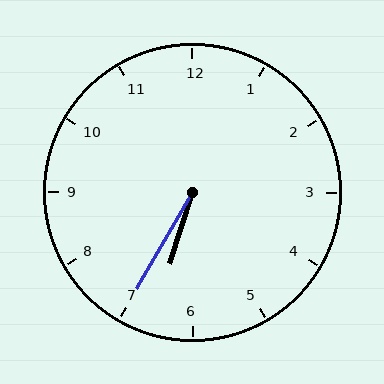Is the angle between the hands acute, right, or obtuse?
It is acute.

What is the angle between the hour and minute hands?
Approximately 12 degrees.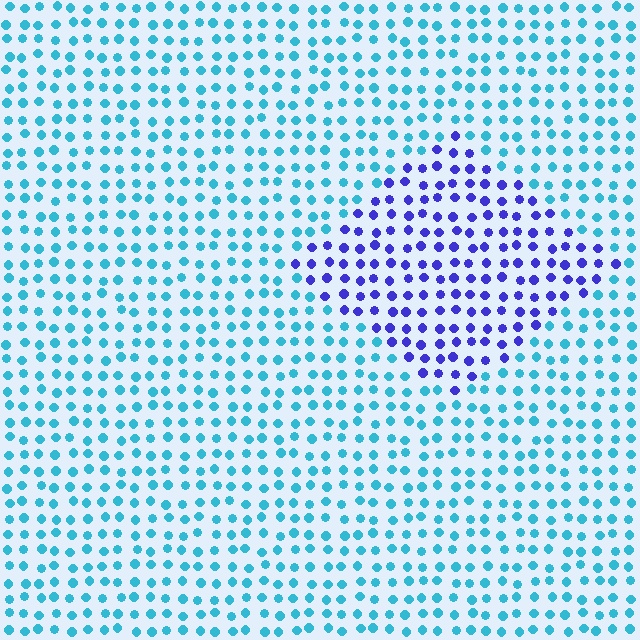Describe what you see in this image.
The image is filled with small cyan elements in a uniform arrangement. A diamond-shaped region is visible where the elements are tinted to a slightly different hue, forming a subtle color boundary.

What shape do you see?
I see a diamond.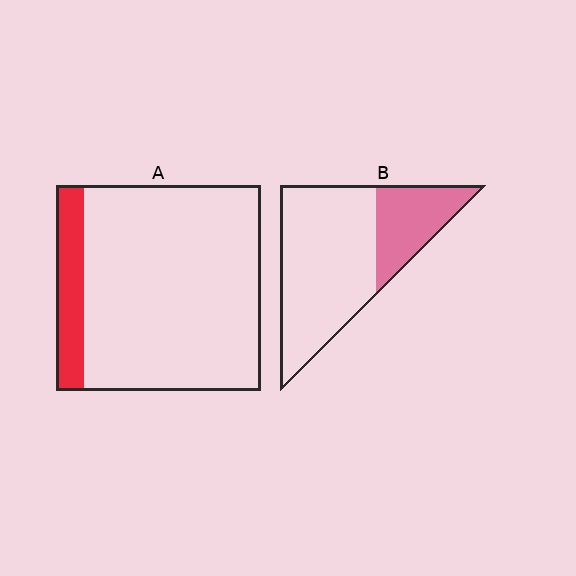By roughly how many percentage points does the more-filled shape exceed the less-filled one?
By roughly 15 percentage points (B over A).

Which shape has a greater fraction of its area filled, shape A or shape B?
Shape B.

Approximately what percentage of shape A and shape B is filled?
A is approximately 15% and B is approximately 30%.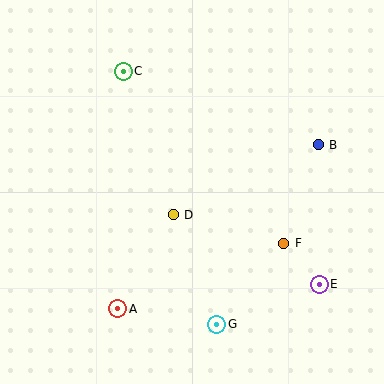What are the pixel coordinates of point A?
Point A is at (118, 309).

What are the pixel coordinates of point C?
Point C is at (123, 71).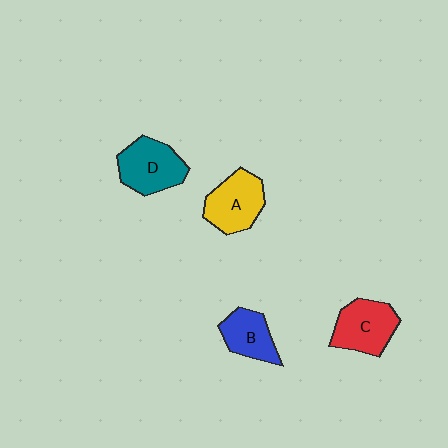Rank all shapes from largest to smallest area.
From largest to smallest: D (teal), C (red), A (yellow), B (blue).